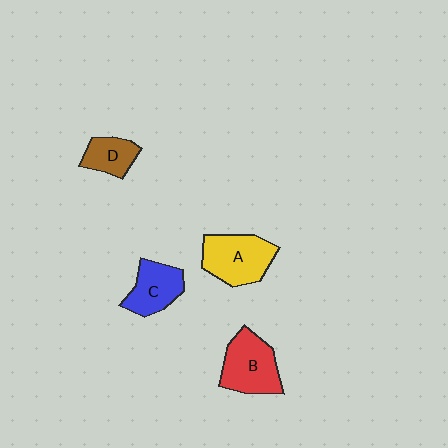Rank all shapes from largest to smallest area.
From largest to smallest: A (yellow), B (red), C (blue), D (brown).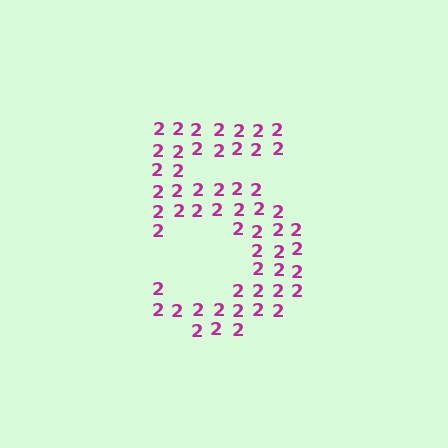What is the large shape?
The large shape is the digit 5.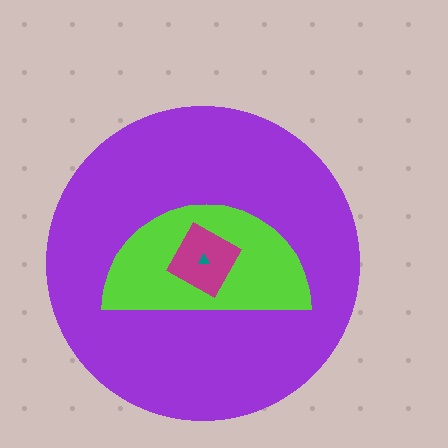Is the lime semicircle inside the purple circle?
Yes.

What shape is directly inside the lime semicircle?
The magenta square.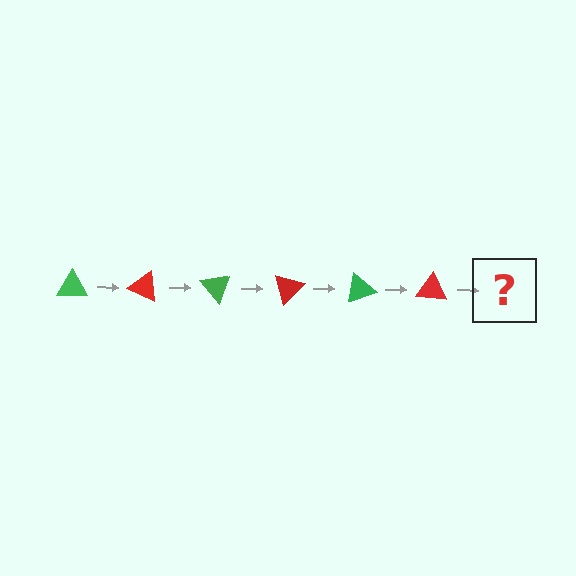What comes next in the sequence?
The next element should be a green triangle, rotated 150 degrees from the start.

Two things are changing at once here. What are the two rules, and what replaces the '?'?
The two rules are that it rotates 25 degrees each step and the color cycles through green and red. The '?' should be a green triangle, rotated 150 degrees from the start.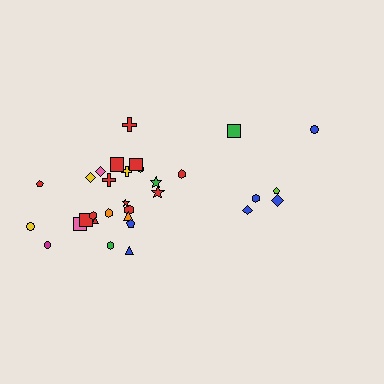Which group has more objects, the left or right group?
The left group.